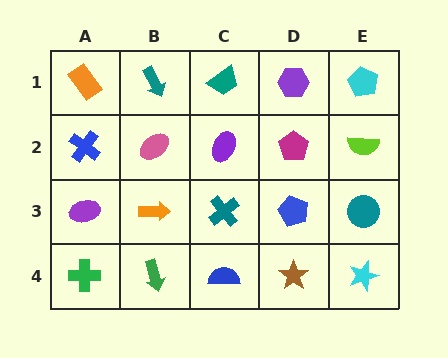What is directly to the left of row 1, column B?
An orange rectangle.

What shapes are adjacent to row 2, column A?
An orange rectangle (row 1, column A), a purple ellipse (row 3, column A), a pink ellipse (row 2, column B).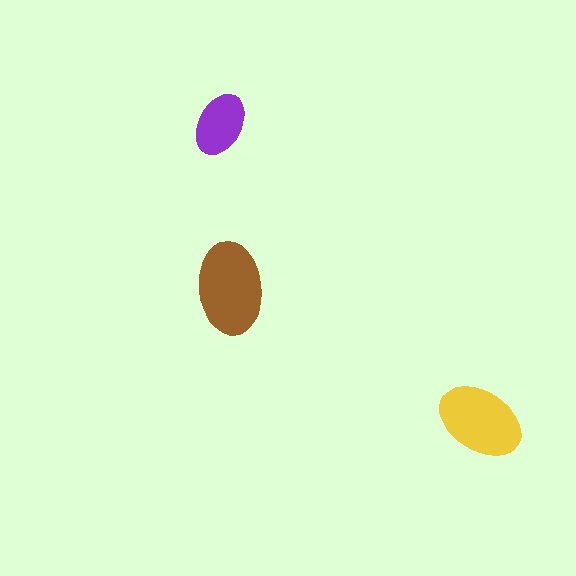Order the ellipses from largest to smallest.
the brown one, the yellow one, the purple one.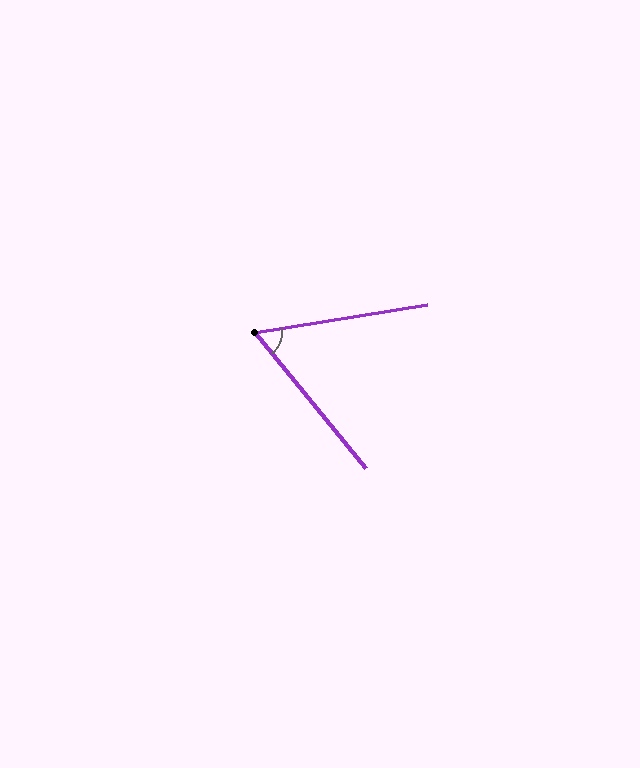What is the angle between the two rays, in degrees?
Approximately 60 degrees.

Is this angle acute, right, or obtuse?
It is acute.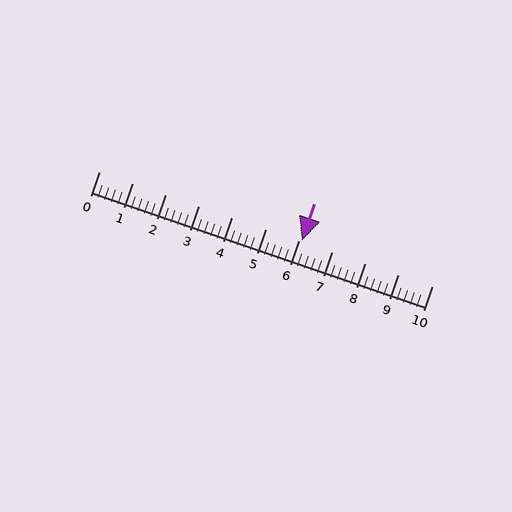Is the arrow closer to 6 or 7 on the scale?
The arrow is closer to 6.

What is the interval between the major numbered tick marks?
The major tick marks are spaced 1 units apart.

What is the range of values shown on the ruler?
The ruler shows values from 0 to 10.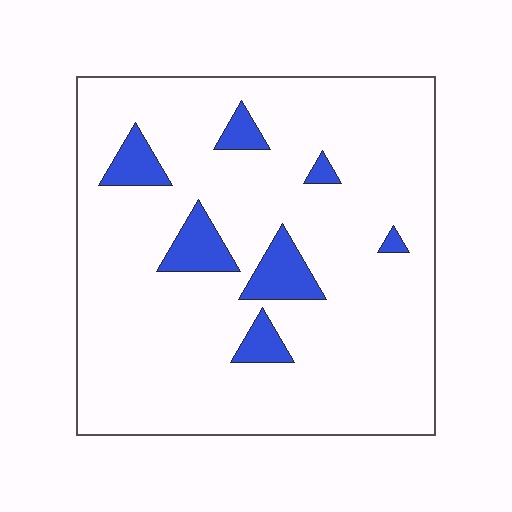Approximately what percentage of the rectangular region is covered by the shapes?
Approximately 10%.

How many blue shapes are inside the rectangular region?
7.